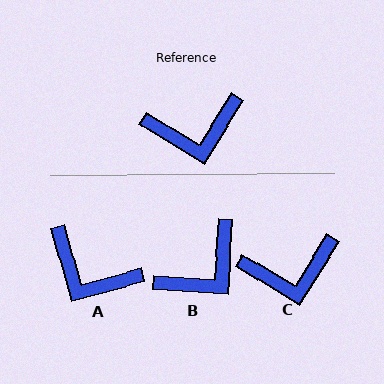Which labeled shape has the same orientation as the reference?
C.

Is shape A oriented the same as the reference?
No, it is off by about 43 degrees.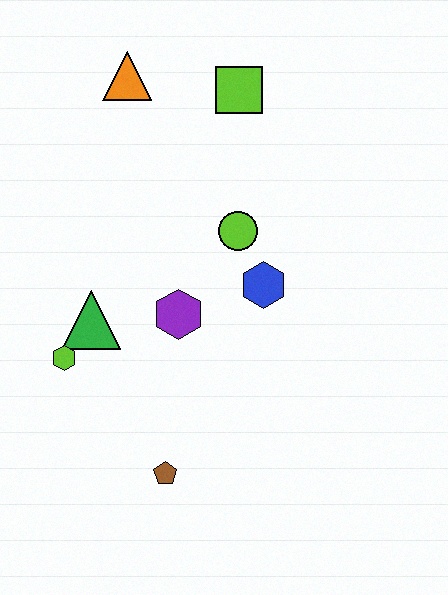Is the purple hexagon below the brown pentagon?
No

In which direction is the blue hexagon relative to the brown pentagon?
The blue hexagon is above the brown pentagon.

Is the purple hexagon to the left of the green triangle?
No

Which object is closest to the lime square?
The orange triangle is closest to the lime square.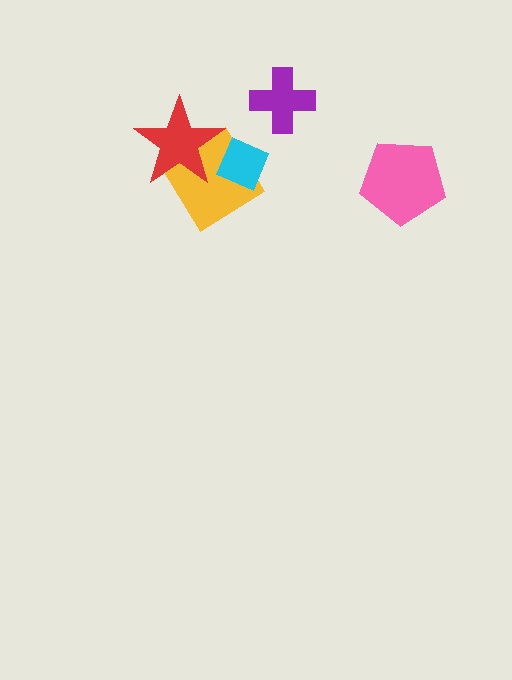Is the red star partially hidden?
No, no other shape covers it.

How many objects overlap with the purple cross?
0 objects overlap with the purple cross.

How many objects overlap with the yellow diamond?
2 objects overlap with the yellow diamond.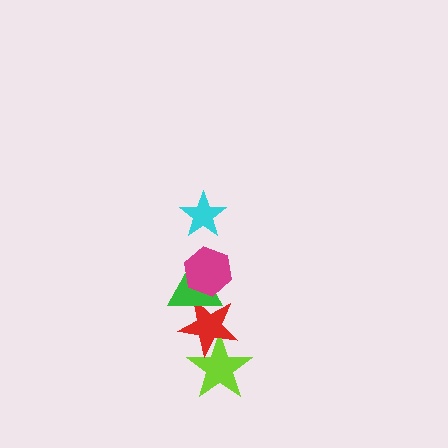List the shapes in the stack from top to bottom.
From top to bottom: the cyan star, the magenta hexagon, the green triangle, the red star, the lime star.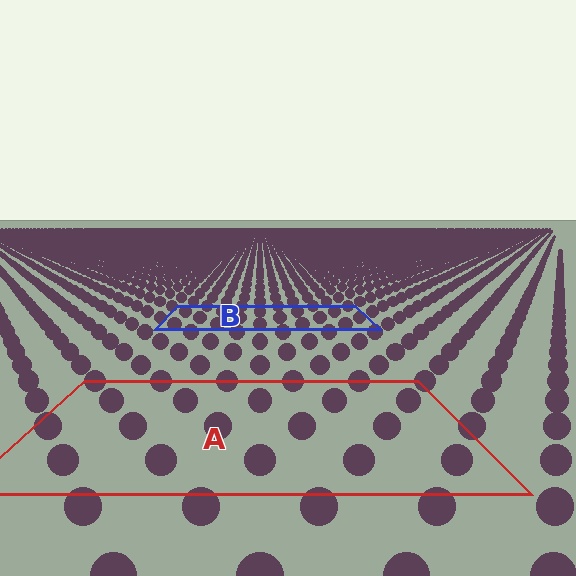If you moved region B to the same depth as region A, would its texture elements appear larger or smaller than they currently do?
They would appear larger. At a closer depth, the same texture elements are projected at a bigger on-screen size.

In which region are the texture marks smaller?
The texture marks are smaller in region B, because it is farther away.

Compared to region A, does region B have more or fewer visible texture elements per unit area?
Region B has more texture elements per unit area — they are packed more densely because it is farther away.